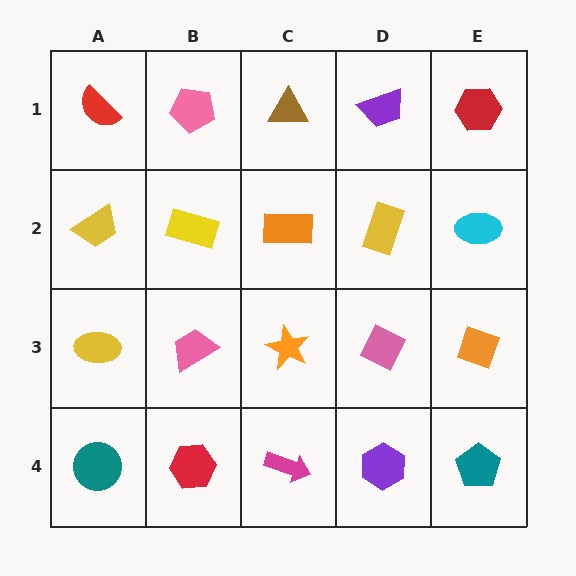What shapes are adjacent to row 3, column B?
A yellow rectangle (row 2, column B), a red hexagon (row 4, column B), a yellow ellipse (row 3, column A), an orange star (row 3, column C).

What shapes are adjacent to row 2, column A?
A red semicircle (row 1, column A), a yellow ellipse (row 3, column A), a yellow rectangle (row 2, column B).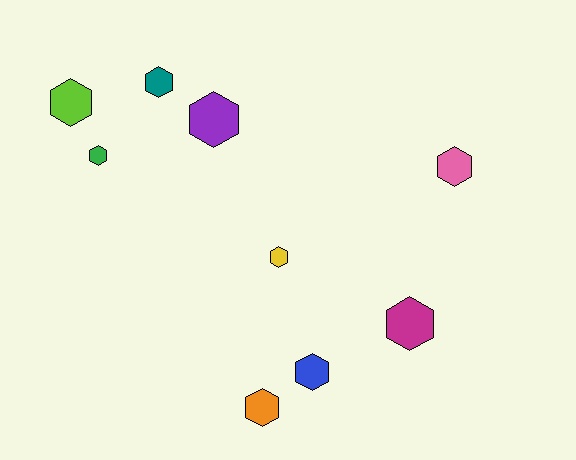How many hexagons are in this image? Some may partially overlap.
There are 9 hexagons.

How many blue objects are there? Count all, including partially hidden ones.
There is 1 blue object.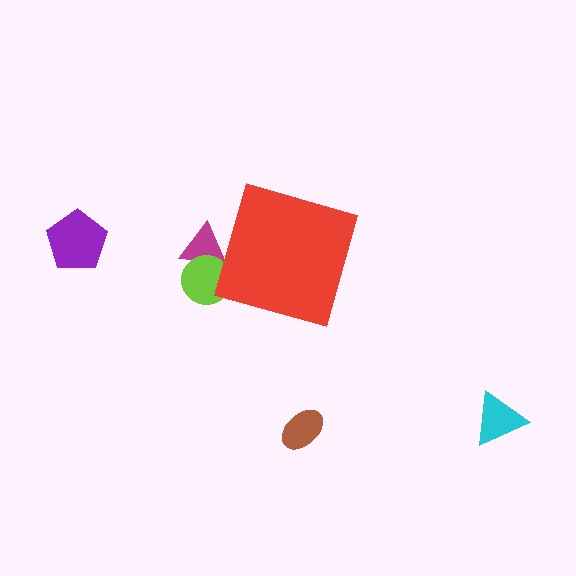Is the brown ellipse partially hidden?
No, the brown ellipse is fully visible.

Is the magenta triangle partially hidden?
Yes, the magenta triangle is partially hidden behind the red diamond.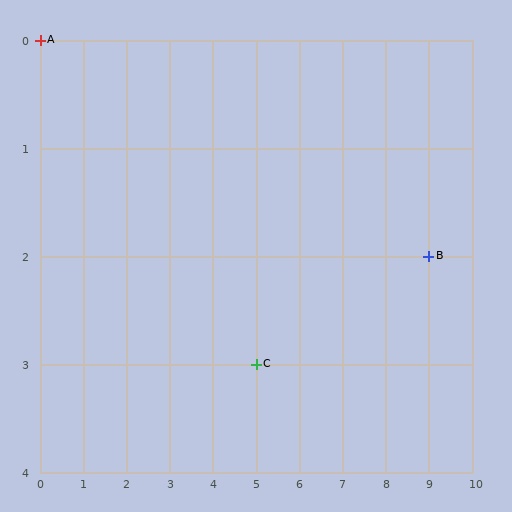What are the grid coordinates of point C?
Point C is at grid coordinates (5, 3).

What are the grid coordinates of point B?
Point B is at grid coordinates (9, 2).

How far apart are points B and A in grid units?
Points B and A are 9 columns and 2 rows apart (about 9.2 grid units diagonally).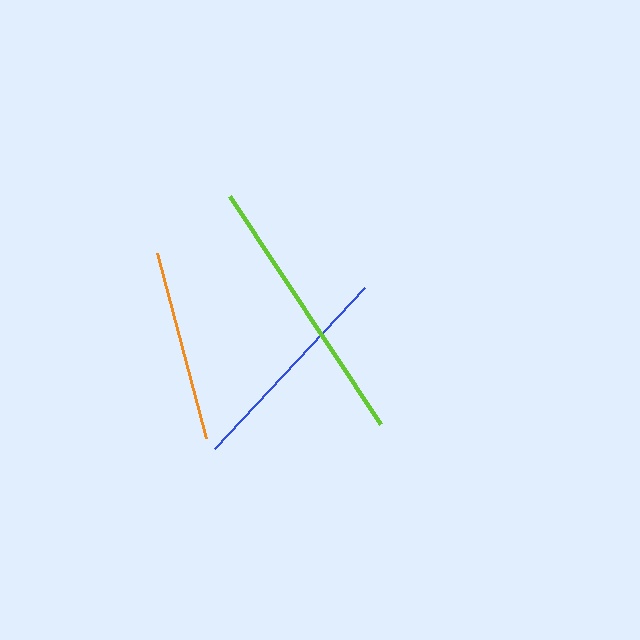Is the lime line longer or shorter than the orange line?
The lime line is longer than the orange line.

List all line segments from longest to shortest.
From longest to shortest: lime, blue, orange.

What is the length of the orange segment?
The orange segment is approximately 192 pixels long.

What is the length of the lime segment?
The lime segment is approximately 273 pixels long.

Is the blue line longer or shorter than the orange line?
The blue line is longer than the orange line.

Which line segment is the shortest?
The orange line is the shortest at approximately 192 pixels.